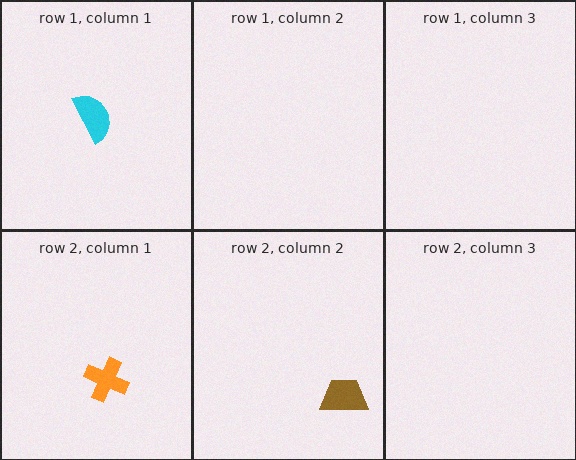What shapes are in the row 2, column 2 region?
The brown trapezoid.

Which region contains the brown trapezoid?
The row 2, column 2 region.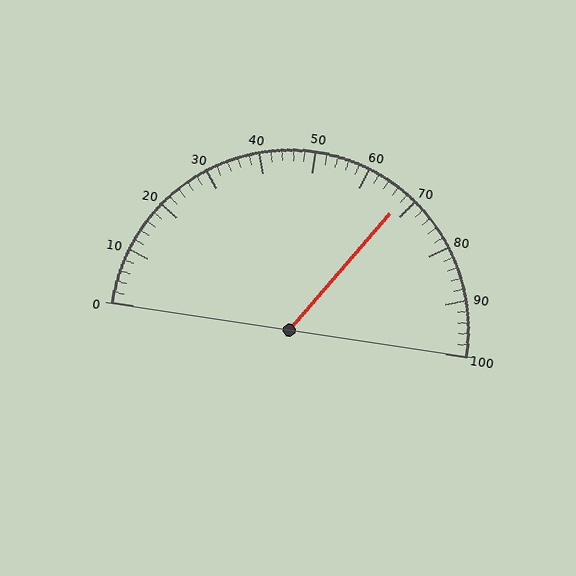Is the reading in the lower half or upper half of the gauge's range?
The reading is in the upper half of the range (0 to 100).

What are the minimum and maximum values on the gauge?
The gauge ranges from 0 to 100.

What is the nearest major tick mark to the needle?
The nearest major tick mark is 70.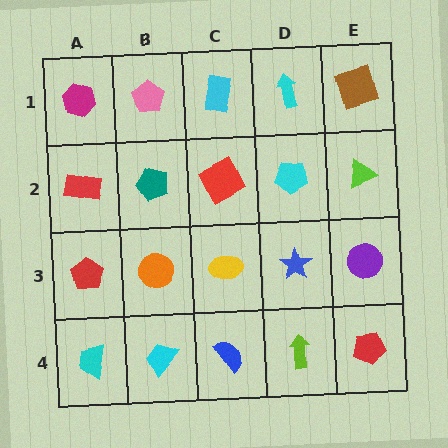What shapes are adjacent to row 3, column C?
A red square (row 2, column C), a blue semicircle (row 4, column C), an orange circle (row 3, column B), a blue star (row 3, column D).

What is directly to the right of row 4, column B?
A blue semicircle.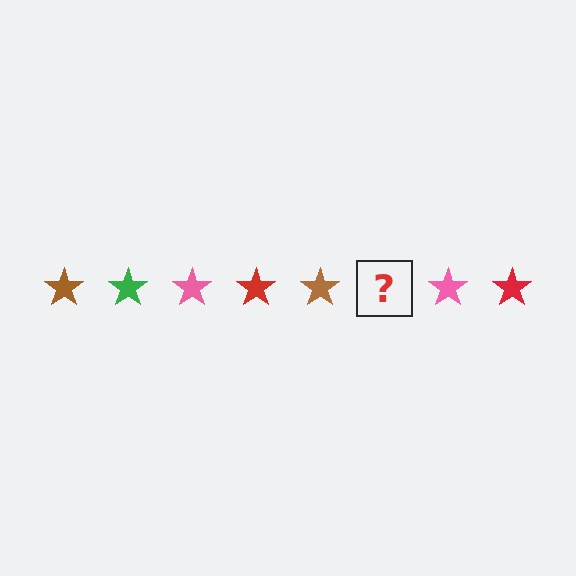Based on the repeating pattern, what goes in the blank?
The blank should be a green star.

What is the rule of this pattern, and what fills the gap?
The rule is that the pattern cycles through brown, green, pink, red stars. The gap should be filled with a green star.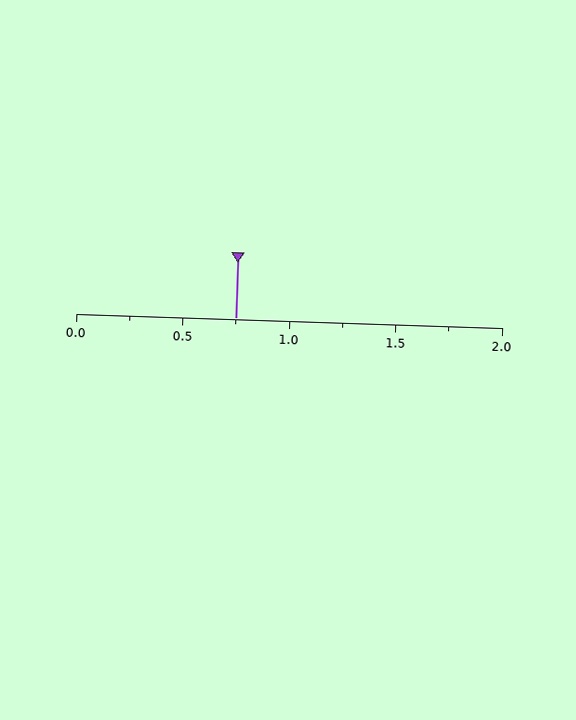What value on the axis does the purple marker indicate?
The marker indicates approximately 0.75.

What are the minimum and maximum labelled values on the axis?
The axis runs from 0.0 to 2.0.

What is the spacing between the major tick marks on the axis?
The major ticks are spaced 0.5 apart.